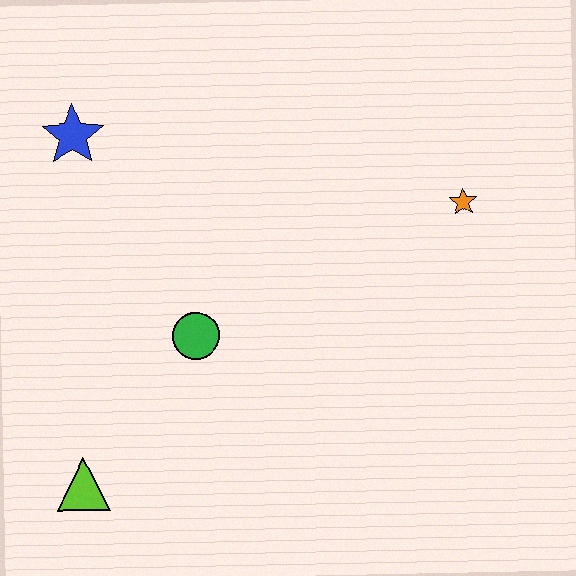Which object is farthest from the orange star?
The lime triangle is farthest from the orange star.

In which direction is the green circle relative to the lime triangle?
The green circle is above the lime triangle.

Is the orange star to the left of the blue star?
No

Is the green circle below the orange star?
Yes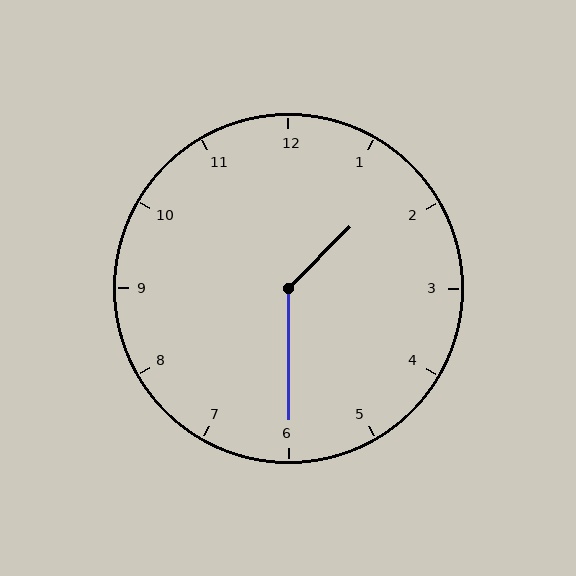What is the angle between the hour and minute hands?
Approximately 135 degrees.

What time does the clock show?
1:30.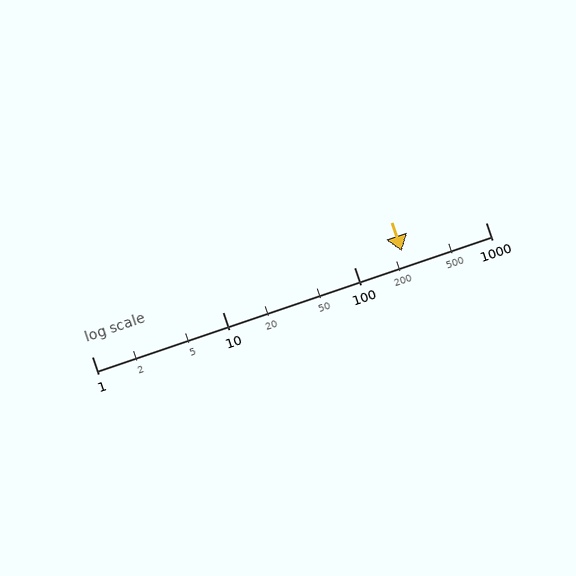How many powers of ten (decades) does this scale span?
The scale spans 3 decades, from 1 to 1000.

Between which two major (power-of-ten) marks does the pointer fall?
The pointer is between 100 and 1000.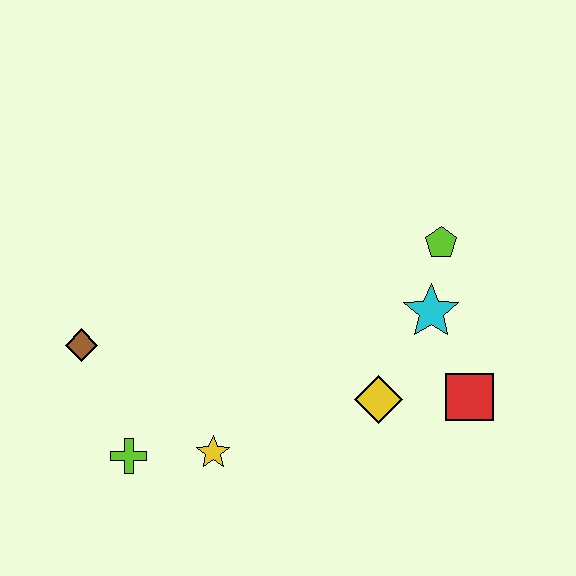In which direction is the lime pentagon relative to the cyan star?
The lime pentagon is above the cyan star.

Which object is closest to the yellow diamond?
The red square is closest to the yellow diamond.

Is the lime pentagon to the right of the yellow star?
Yes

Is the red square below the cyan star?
Yes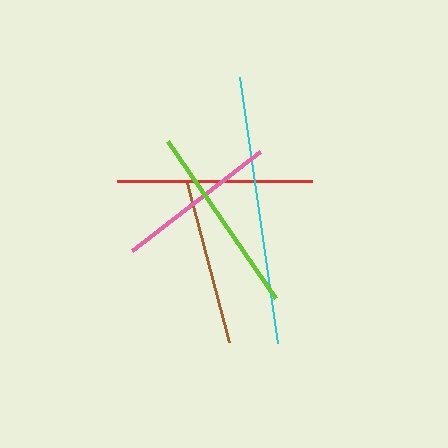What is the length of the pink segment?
The pink segment is approximately 162 pixels long.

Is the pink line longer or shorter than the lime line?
The lime line is longer than the pink line.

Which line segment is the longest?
The cyan line is the longest at approximately 269 pixels.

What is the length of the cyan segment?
The cyan segment is approximately 269 pixels long.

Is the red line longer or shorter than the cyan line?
The cyan line is longer than the red line.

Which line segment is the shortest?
The pink line is the shortest at approximately 162 pixels.